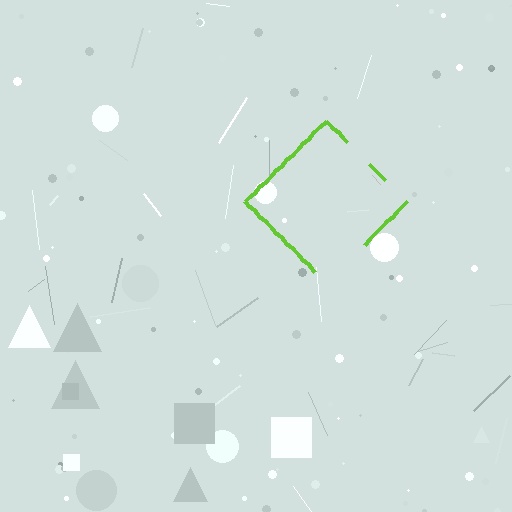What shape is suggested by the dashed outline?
The dashed outline suggests a diamond.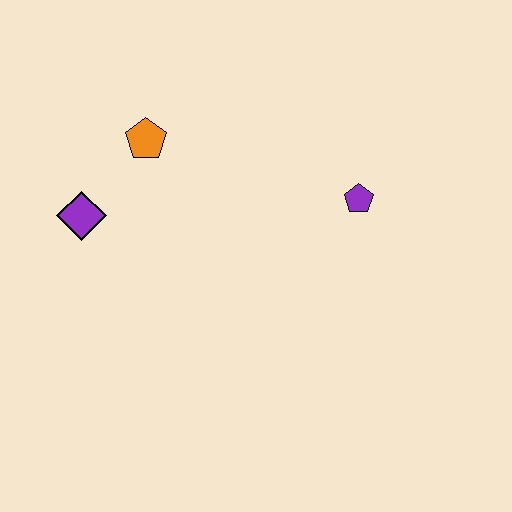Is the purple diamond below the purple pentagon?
Yes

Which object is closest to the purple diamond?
The orange pentagon is closest to the purple diamond.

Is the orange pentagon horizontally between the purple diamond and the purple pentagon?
Yes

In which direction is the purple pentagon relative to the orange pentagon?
The purple pentagon is to the right of the orange pentagon.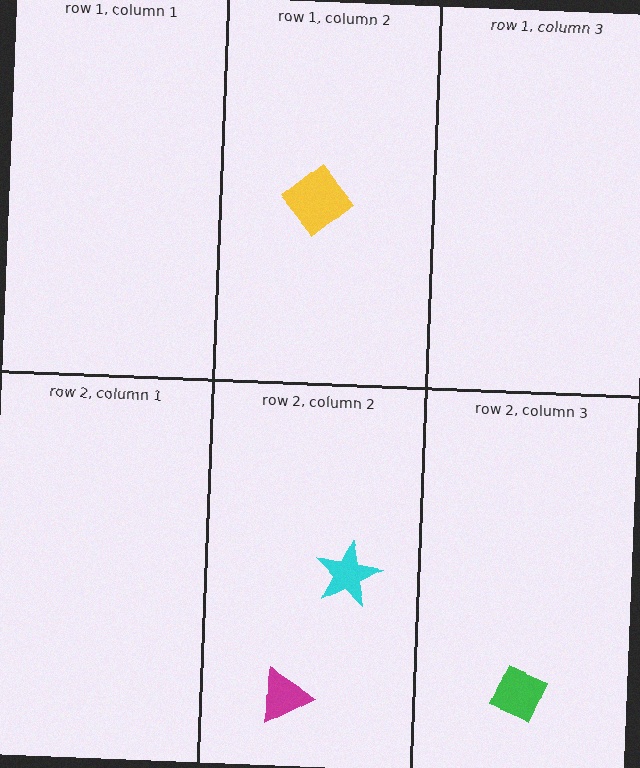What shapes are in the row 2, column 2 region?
The cyan star, the magenta triangle.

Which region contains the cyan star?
The row 2, column 2 region.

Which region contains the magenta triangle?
The row 2, column 2 region.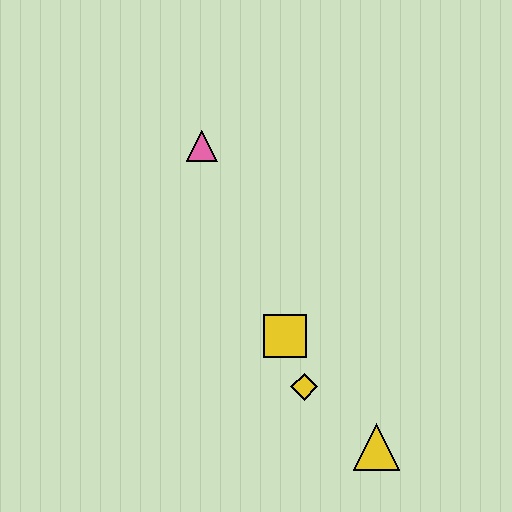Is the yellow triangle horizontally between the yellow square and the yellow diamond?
No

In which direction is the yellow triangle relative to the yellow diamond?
The yellow triangle is to the right of the yellow diamond.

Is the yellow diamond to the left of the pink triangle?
No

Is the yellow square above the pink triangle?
No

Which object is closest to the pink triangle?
The yellow square is closest to the pink triangle.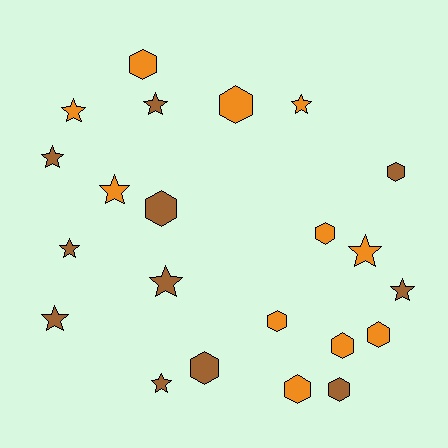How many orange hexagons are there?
There are 7 orange hexagons.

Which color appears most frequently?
Brown, with 11 objects.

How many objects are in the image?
There are 22 objects.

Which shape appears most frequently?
Star, with 11 objects.